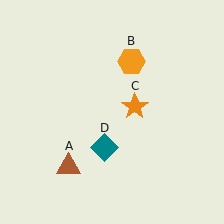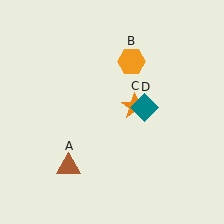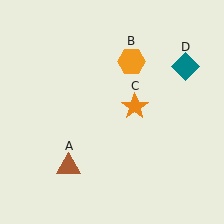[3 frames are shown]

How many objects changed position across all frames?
1 object changed position: teal diamond (object D).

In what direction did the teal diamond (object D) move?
The teal diamond (object D) moved up and to the right.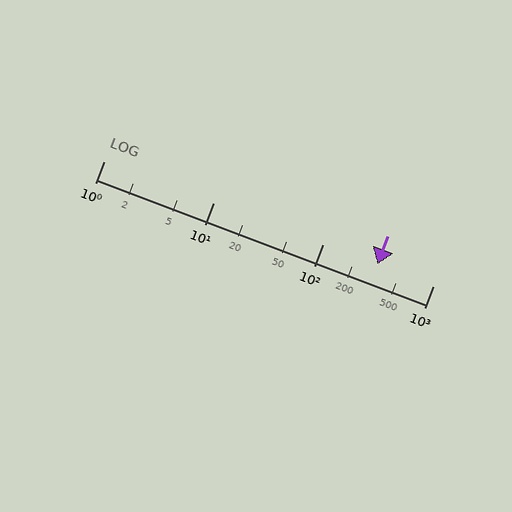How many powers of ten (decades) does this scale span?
The scale spans 3 decades, from 1 to 1000.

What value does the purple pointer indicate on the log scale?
The pointer indicates approximately 310.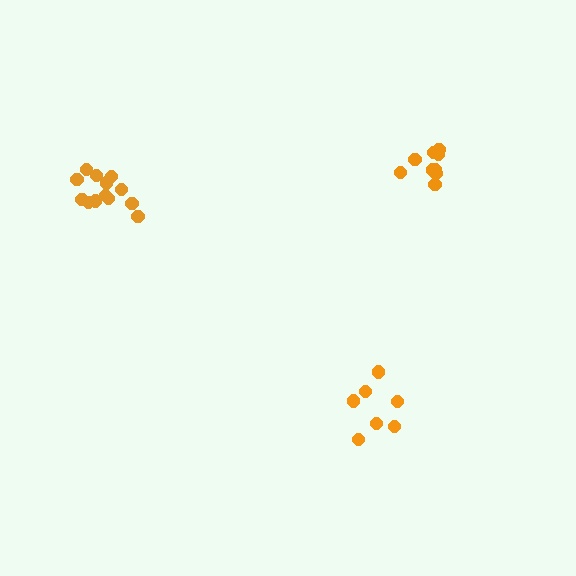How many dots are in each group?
Group 1: 13 dots, Group 2: 10 dots, Group 3: 7 dots (30 total).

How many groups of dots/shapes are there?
There are 3 groups.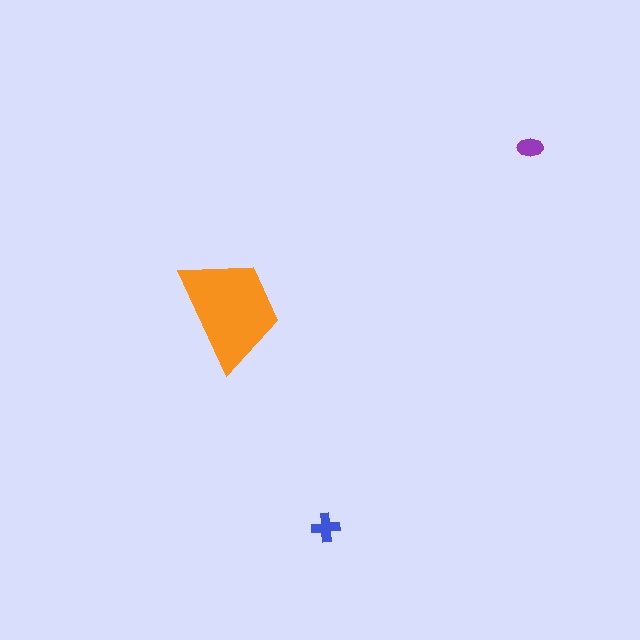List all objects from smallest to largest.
The purple ellipse, the blue cross, the orange trapezoid.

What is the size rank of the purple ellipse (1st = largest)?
3rd.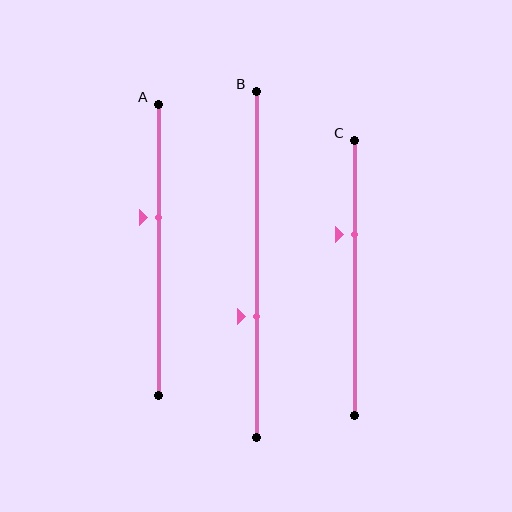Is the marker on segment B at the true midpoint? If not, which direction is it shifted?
No, the marker on segment B is shifted downward by about 15% of the segment length.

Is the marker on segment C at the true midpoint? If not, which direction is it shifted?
No, the marker on segment C is shifted upward by about 16% of the segment length.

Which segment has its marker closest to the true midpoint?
Segment A has its marker closest to the true midpoint.